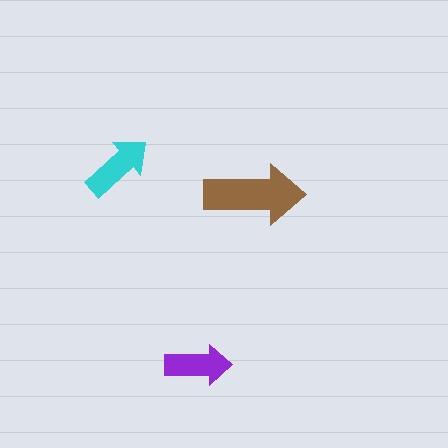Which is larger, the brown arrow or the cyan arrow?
The brown one.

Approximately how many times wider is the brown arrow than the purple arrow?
About 1.5 times wider.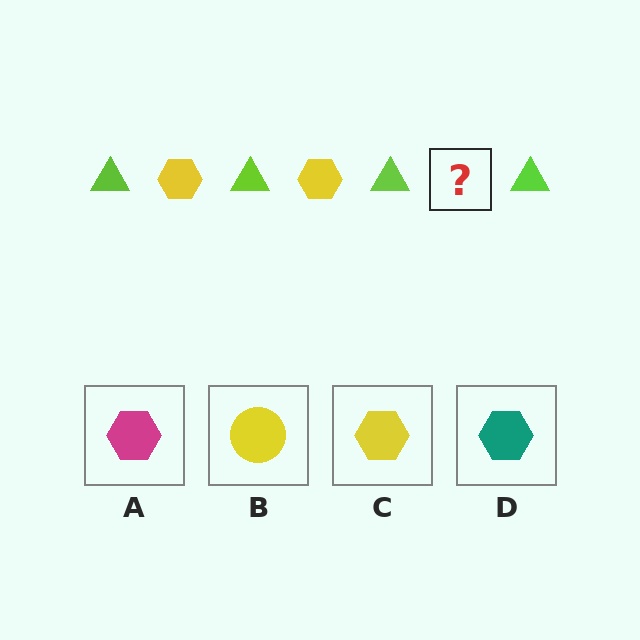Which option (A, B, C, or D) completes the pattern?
C.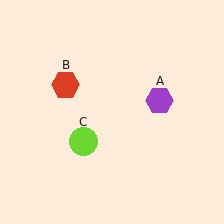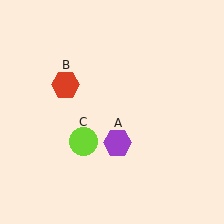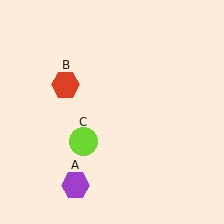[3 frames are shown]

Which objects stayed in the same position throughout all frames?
Red hexagon (object B) and lime circle (object C) remained stationary.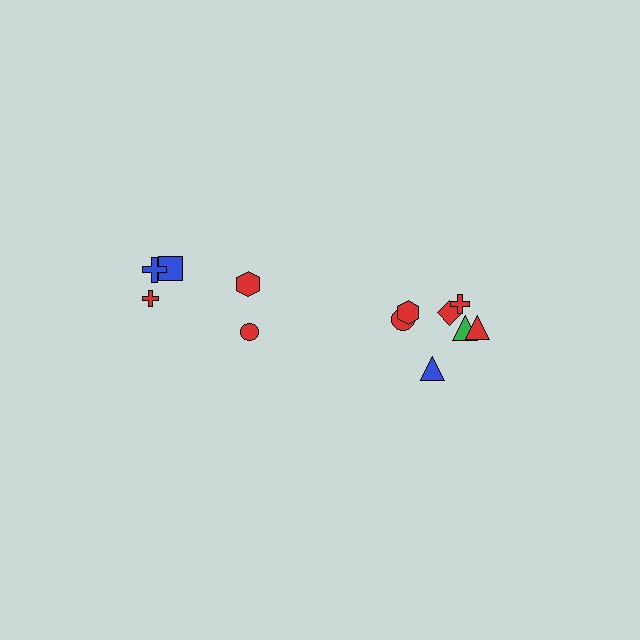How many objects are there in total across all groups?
There are 12 objects.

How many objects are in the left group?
There are 5 objects.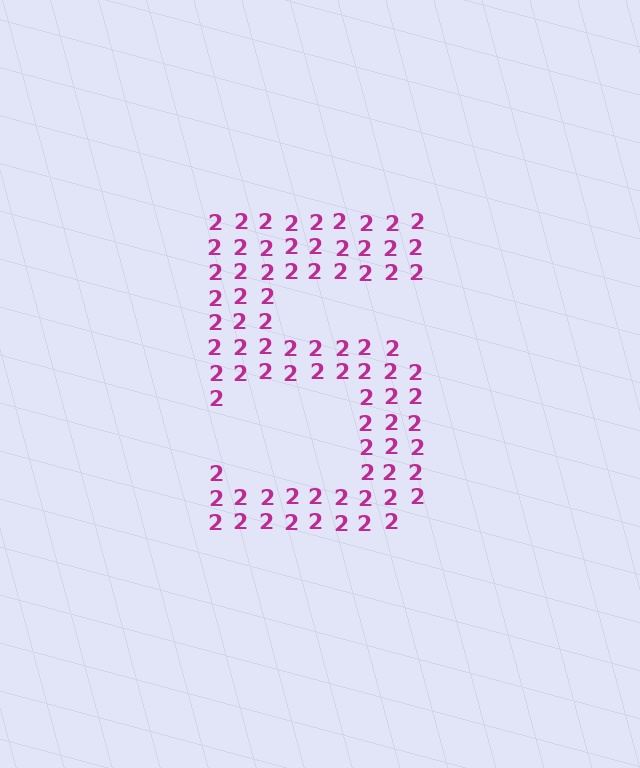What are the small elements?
The small elements are digit 2's.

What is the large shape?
The large shape is the digit 5.